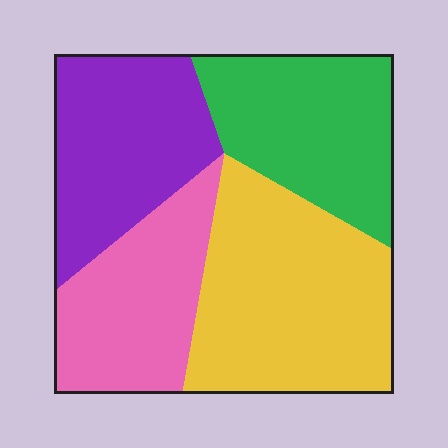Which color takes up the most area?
Yellow, at roughly 35%.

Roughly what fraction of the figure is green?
Green takes up about one quarter (1/4) of the figure.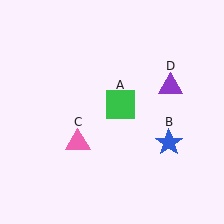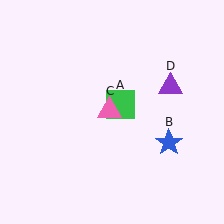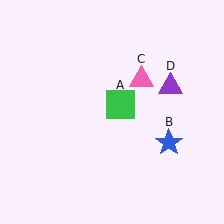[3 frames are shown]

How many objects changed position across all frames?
1 object changed position: pink triangle (object C).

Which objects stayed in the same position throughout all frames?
Green square (object A) and blue star (object B) and purple triangle (object D) remained stationary.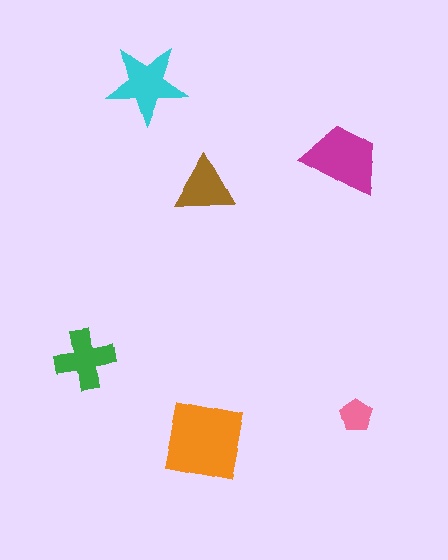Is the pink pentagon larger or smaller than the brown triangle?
Smaller.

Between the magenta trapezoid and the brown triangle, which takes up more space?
The magenta trapezoid.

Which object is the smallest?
The pink pentagon.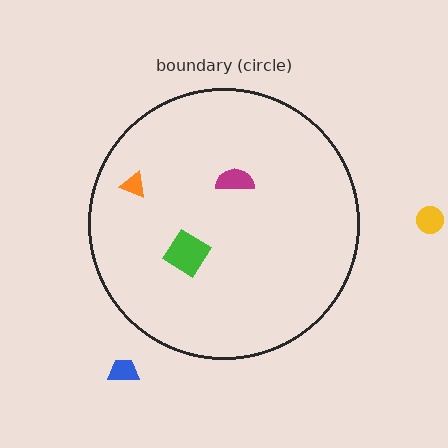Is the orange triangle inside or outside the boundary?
Inside.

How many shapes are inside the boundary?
3 inside, 2 outside.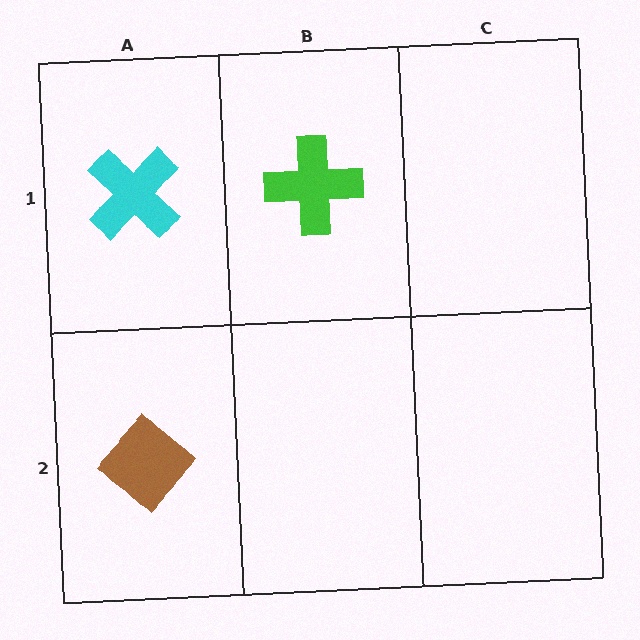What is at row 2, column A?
A brown diamond.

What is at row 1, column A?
A cyan cross.